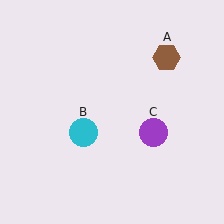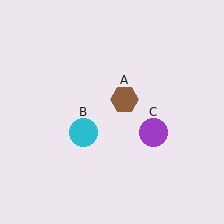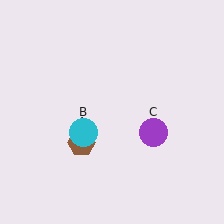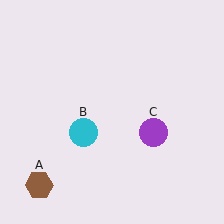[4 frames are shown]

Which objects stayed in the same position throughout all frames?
Cyan circle (object B) and purple circle (object C) remained stationary.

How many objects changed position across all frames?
1 object changed position: brown hexagon (object A).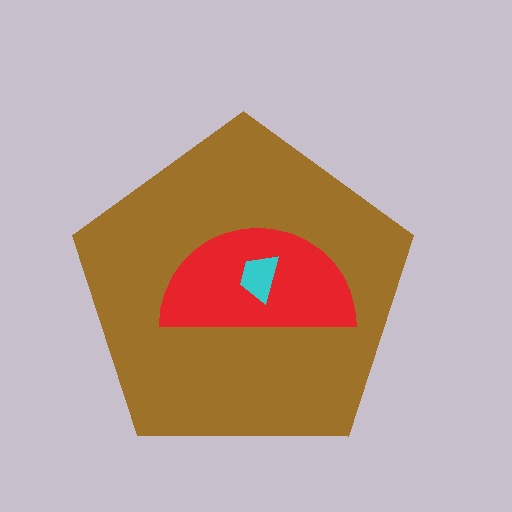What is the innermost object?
The cyan trapezoid.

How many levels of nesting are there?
3.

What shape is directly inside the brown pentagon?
The red semicircle.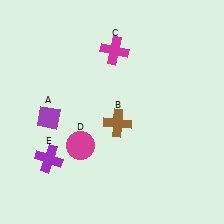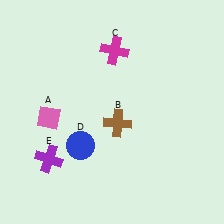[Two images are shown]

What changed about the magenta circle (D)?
In Image 1, D is magenta. In Image 2, it changed to blue.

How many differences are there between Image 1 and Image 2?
There are 2 differences between the two images.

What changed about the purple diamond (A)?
In Image 1, A is purple. In Image 2, it changed to pink.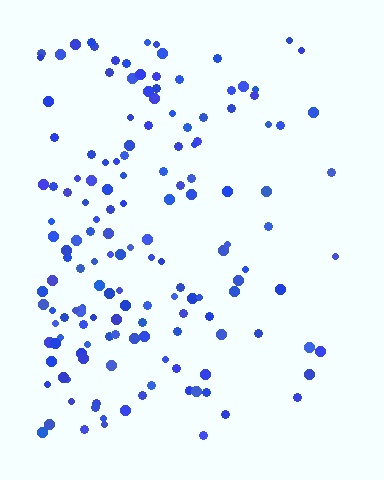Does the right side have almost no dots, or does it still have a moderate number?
Still a moderate number, just noticeably fewer than the left.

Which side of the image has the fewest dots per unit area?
The right.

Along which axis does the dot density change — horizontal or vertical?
Horizontal.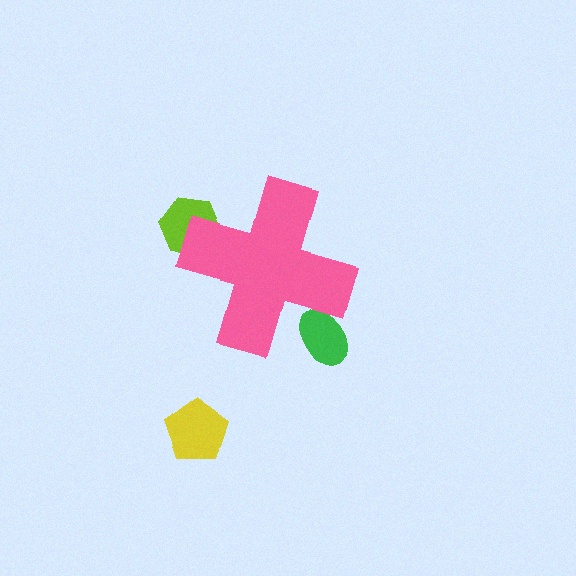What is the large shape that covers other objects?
A pink cross.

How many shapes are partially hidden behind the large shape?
2 shapes are partially hidden.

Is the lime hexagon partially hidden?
Yes, the lime hexagon is partially hidden behind the pink cross.